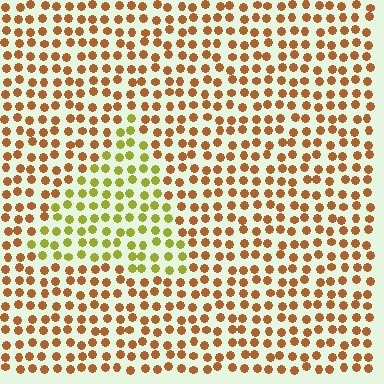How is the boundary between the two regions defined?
The boundary is defined purely by a slight shift in hue (about 44 degrees). Spacing, size, and orientation are identical on both sides.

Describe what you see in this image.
The image is filled with small brown elements in a uniform arrangement. A triangle-shaped region is visible where the elements are tinted to a slightly different hue, forming a subtle color boundary.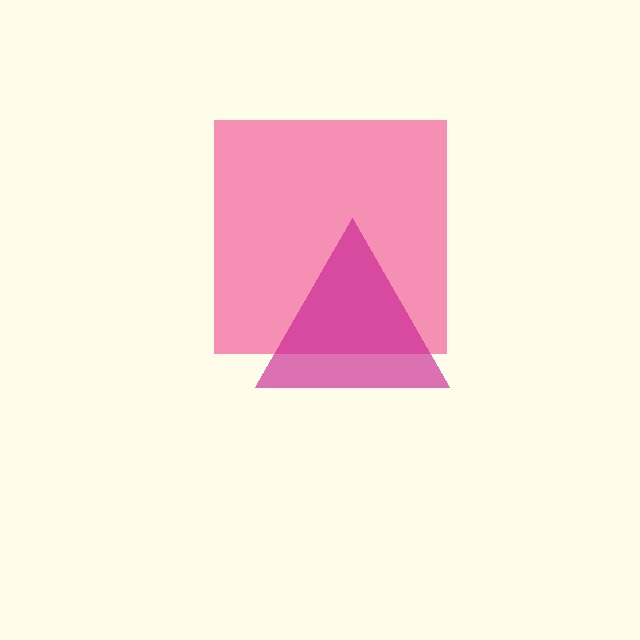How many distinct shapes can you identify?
There are 2 distinct shapes: a pink square, a magenta triangle.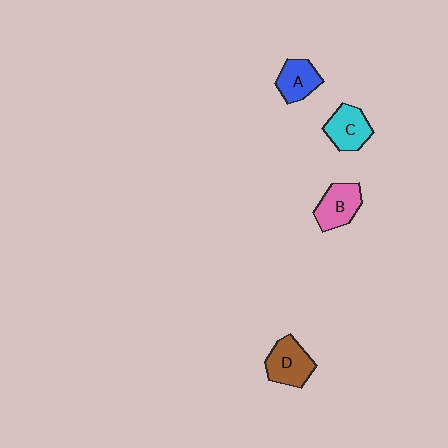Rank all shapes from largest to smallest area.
From largest to smallest: D (brown), B (pink), C (cyan), A (blue).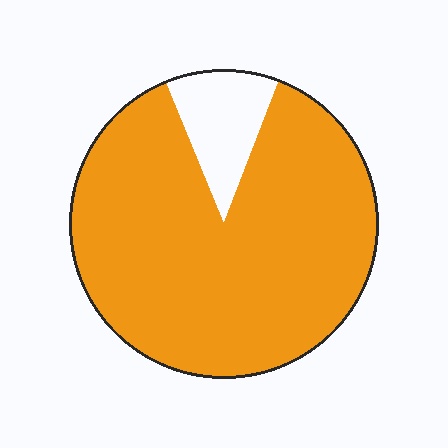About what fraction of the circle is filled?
About seven eighths (7/8).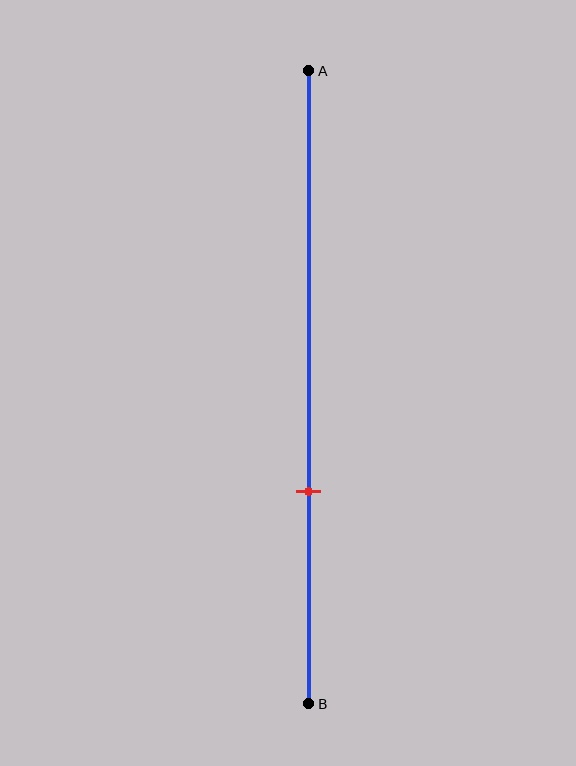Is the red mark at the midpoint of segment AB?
No, the mark is at about 65% from A, not at the 50% midpoint.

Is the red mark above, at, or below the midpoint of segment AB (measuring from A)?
The red mark is below the midpoint of segment AB.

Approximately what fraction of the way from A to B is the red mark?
The red mark is approximately 65% of the way from A to B.